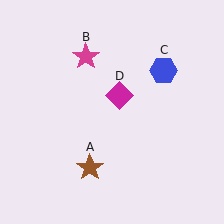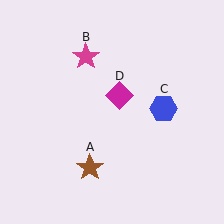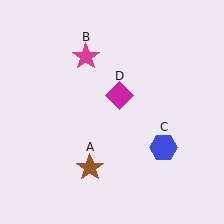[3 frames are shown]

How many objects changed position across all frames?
1 object changed position: blue hexagon (object C).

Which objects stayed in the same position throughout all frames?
Brown star (object A) and magenta star (object B) and magenta diamond (object D) remained stationary.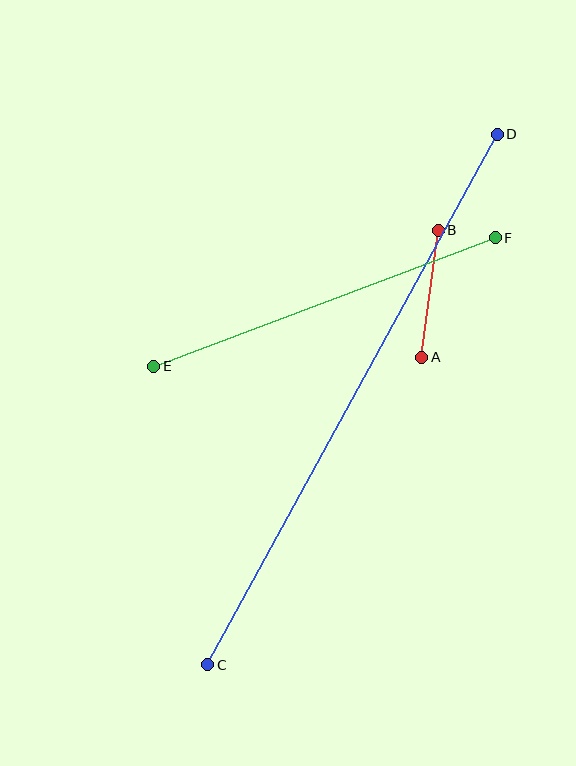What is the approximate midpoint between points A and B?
The midpoint is at approximately (430, 294) pixels.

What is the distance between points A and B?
The distance is approximately 128 pixels.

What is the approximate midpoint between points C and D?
The midpoint is at approximately (352, 400) pixels.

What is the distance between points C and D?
The distance is approximately 605 pixels.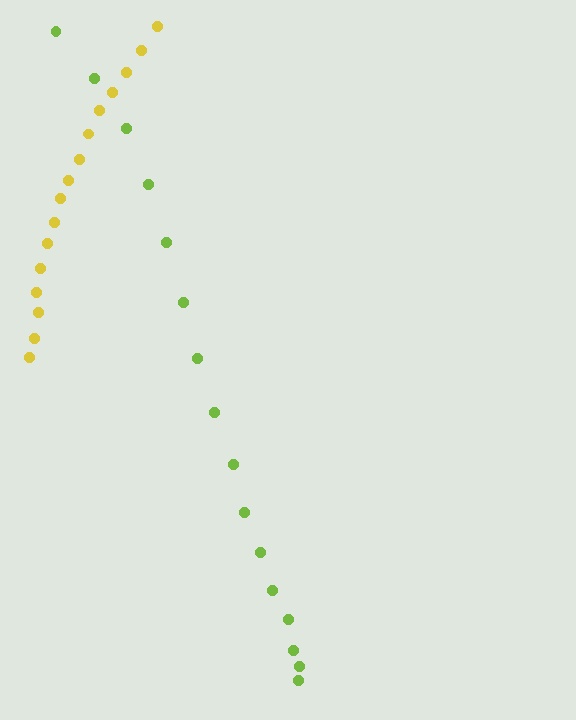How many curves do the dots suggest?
There are 2 distinct paths.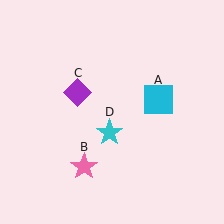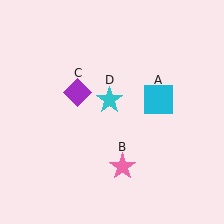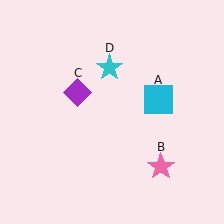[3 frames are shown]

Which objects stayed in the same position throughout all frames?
Cyan square (object A) and purple diamond (object C) remained stationary.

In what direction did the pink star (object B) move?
The pink star (object B) moved right.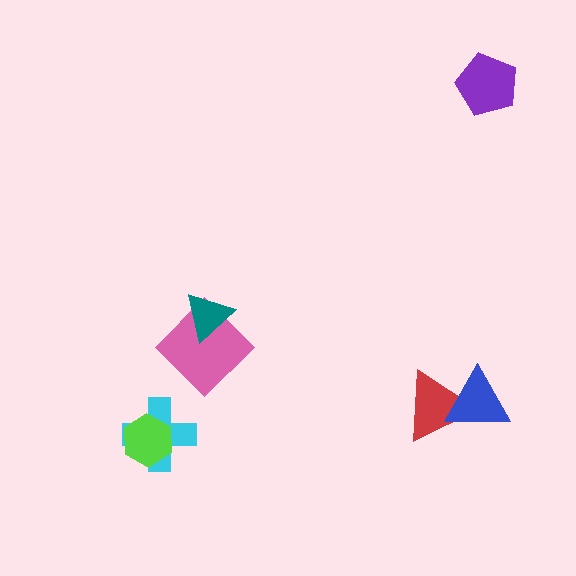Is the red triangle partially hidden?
Yes, it is partially covered by another shape.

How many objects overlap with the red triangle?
1 object overlaps with the red triangle.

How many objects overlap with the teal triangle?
1 object overlaps with the teal triangle.